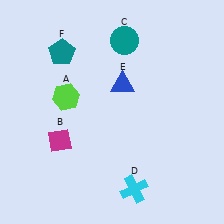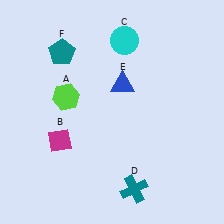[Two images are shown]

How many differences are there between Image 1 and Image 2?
There are 2 differences between the two images.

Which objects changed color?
C changed from teal to cyan. D changed from cyan to teal.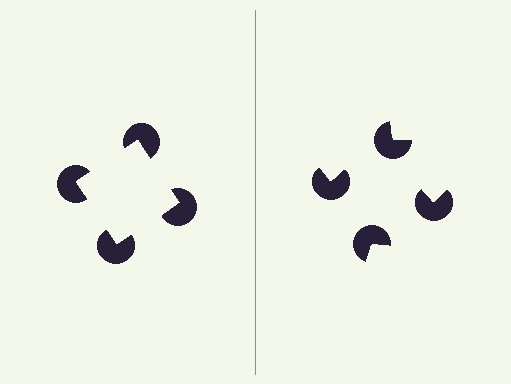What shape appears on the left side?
An illusory square.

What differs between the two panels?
The pac-man discs are positioned identically on both sides; only the wedge orientations differ. On the left they align to a square; on the right they are misaligned.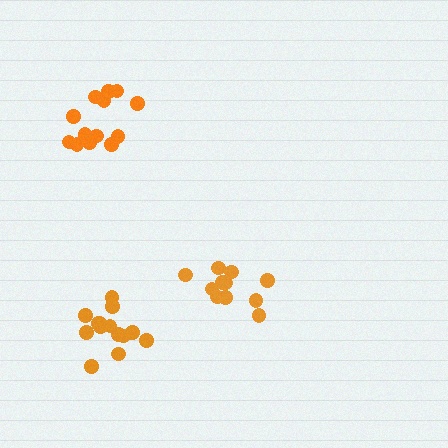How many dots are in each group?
Group 1: 13 dots, Group 2: 11 dots, Group 3: 14 dots (38 total).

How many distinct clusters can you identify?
There are 3 distinct clusters.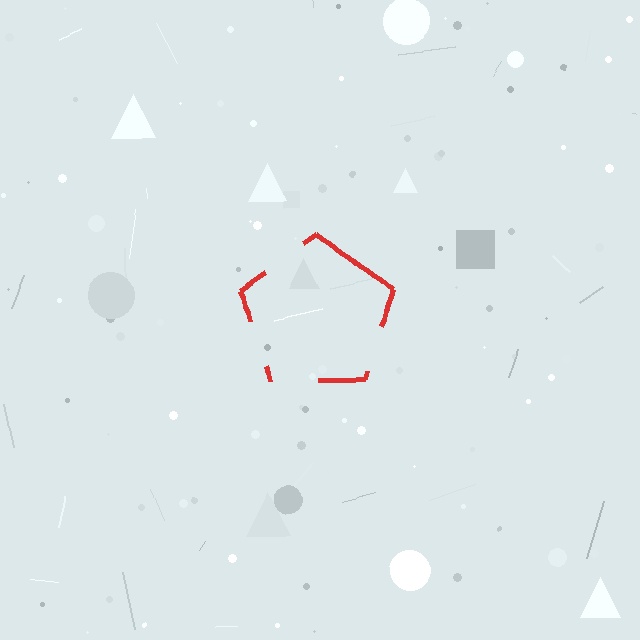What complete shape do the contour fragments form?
The contour fragments form a pentagon.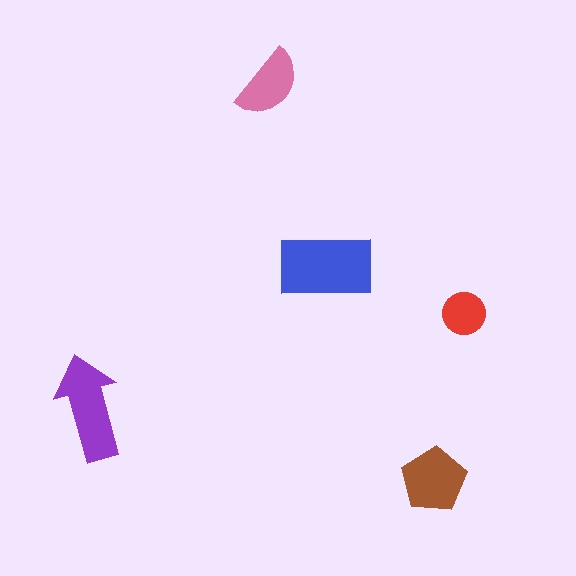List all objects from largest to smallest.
The blue rectangle, the purple arrow, the brown pentagon, the pink semicircle, the red circle.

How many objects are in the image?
There are 5 objects in the image.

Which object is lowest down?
The brown pentagon is bottommost.